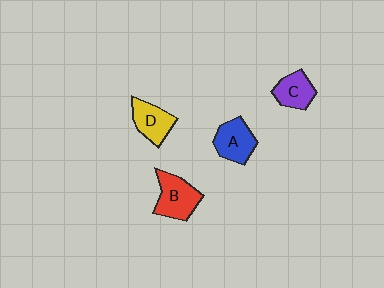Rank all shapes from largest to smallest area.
From largest to smallest: B (red), A (blue), D (yellow), C (purple).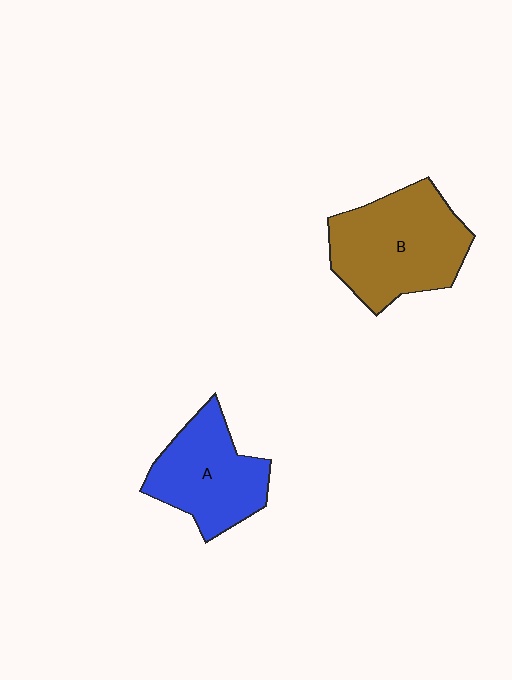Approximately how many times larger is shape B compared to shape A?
Approximately 1.3 times.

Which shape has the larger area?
Shape B (brown).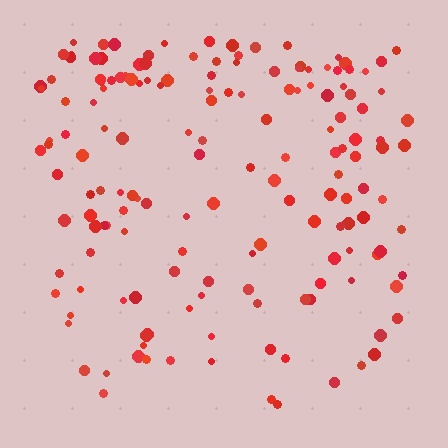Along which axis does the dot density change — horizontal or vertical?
Vertical.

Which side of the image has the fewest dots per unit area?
The bottom.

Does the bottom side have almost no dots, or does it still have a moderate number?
Still a moderate number, just noticeably fewer than the top.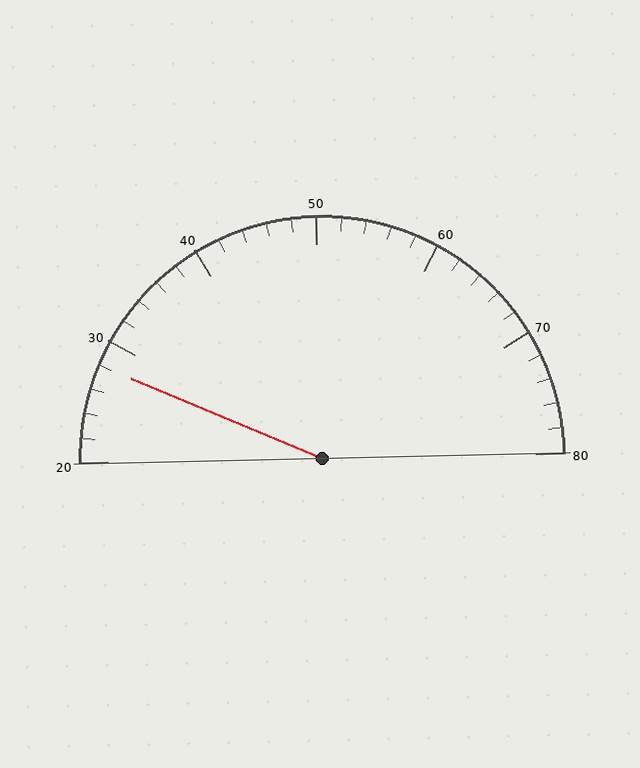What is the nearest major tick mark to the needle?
The nearest major tick mark is 30.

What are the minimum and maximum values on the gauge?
The gauge ranges from 20 to 80.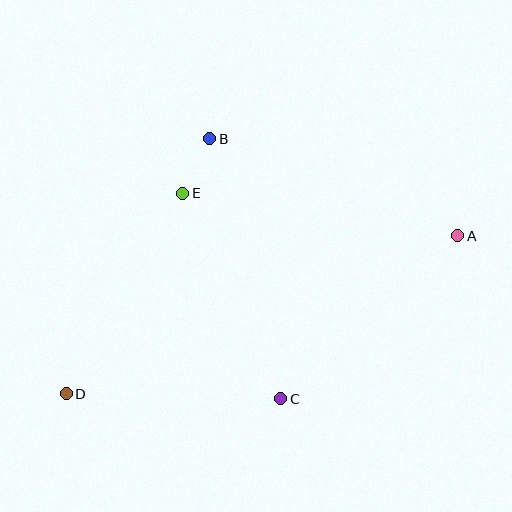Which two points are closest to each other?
Points B and E are closest to each other.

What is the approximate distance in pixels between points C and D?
The distance between C and D is approximately 215 pixels.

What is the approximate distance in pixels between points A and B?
The distance between A and B is approximately 266 pixels.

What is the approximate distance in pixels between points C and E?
The distance between C and E is approximately 228 pixels.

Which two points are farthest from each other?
Points A and D are farthest from each other.